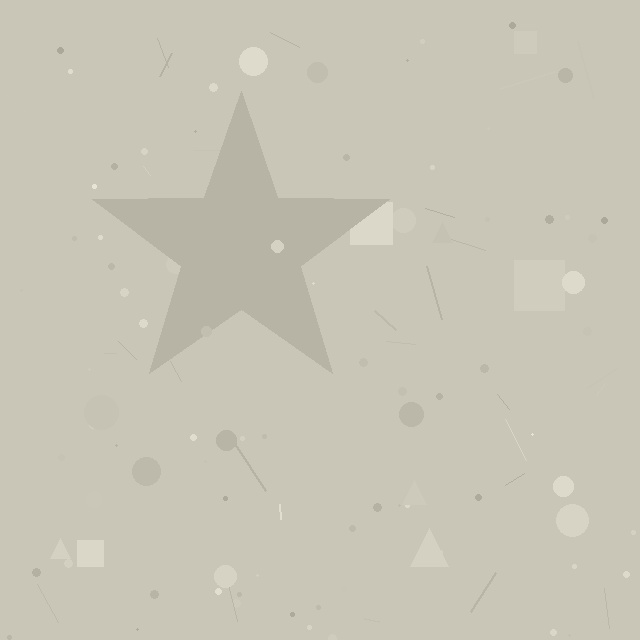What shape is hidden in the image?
A star is hidden in the image.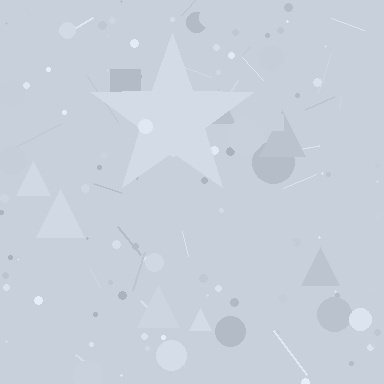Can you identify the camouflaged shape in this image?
The camouflaged shape is a star.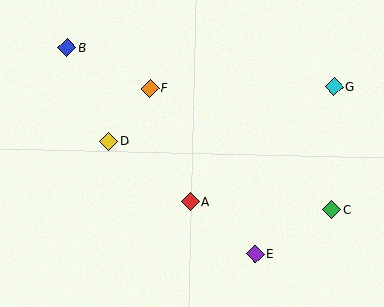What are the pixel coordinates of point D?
Point D is at (109, 141).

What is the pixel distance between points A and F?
The distance between A and F is 121 pixels.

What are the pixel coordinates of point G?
Point G is at (334, 87).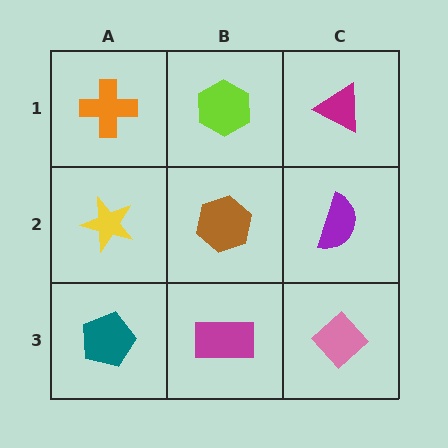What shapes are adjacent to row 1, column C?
A purple semicircle (row 2, column C), a lime hexagon (row 1, column B).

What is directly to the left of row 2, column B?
A yellow star.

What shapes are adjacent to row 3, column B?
A brown hexagon (row 2, column B), a teal pentagon (row 3, column A), a pink diamond (row 3, column C).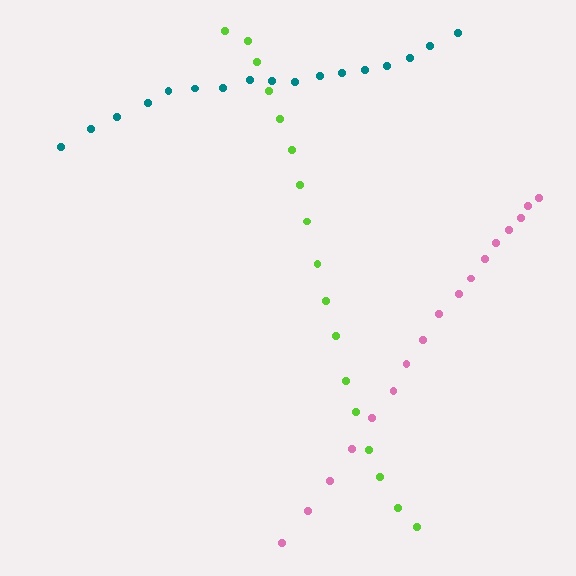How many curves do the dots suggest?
There are 3 distinct paths.